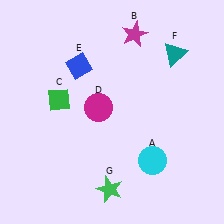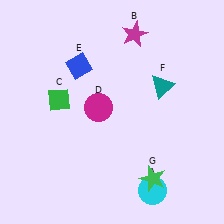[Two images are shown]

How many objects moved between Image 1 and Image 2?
3 objects moved between the two images.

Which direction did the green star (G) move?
The green star (G) moved right.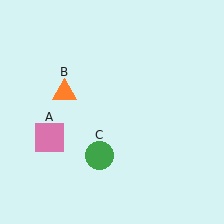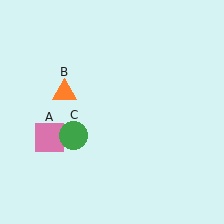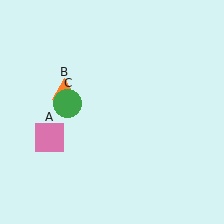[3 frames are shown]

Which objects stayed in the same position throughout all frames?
Pink square (object A) and orange triangle (object B) remained stationary.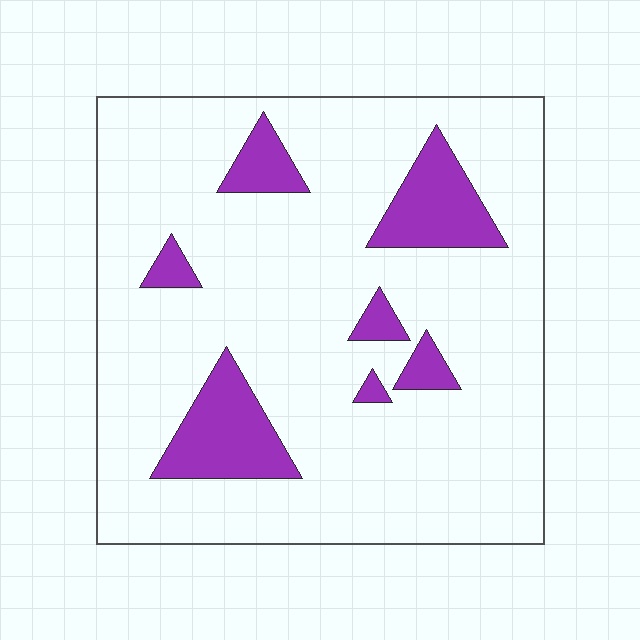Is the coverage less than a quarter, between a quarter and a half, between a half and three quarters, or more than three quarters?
Less than a quarter.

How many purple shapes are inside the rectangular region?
7.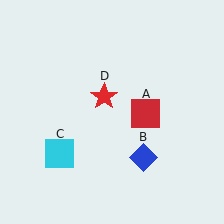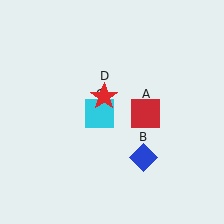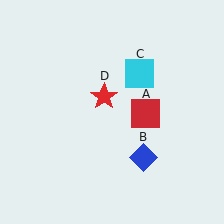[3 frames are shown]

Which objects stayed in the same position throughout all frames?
Red square (object A) and blue diamond (object B) and red star (object D) remained stationary.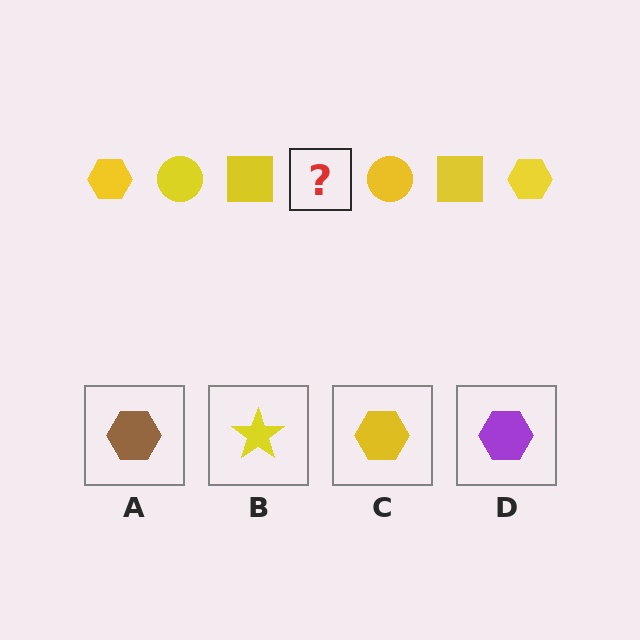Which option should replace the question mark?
Option C.